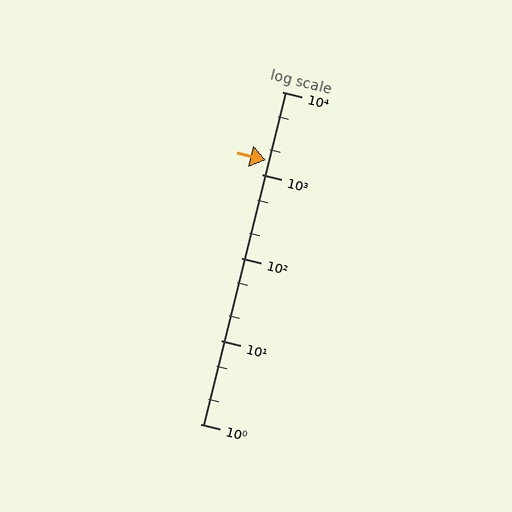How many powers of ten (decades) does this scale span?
The scale spans 4 decades, from 1 to 10000.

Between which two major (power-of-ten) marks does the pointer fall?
The pointer is between 1000 and 10000.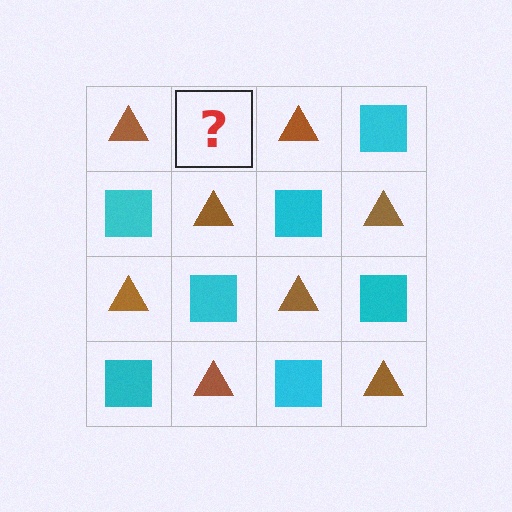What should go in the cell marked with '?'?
The missing cell should contain a cyan square.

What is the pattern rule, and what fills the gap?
The rule is that it alternates brown triangle and cyan square in a checkerboard pattern. The gap should be filled with a cyan square.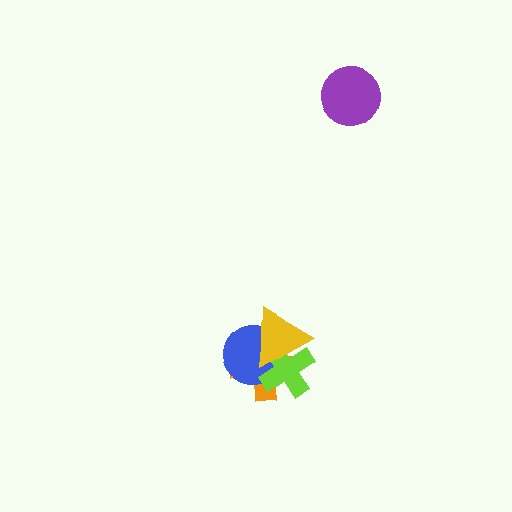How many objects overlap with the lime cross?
3 objects overlap with the lime cross.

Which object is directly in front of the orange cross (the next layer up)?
The blue circle is directly in front of the orange cross.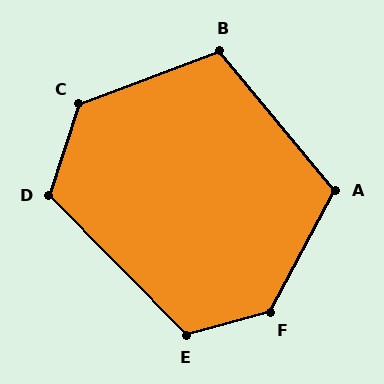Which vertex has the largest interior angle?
F, at approximately 134 degrees.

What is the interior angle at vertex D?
Approximately 117 degrees (obtuse).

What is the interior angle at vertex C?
Approximately 129 degrees (obtuse).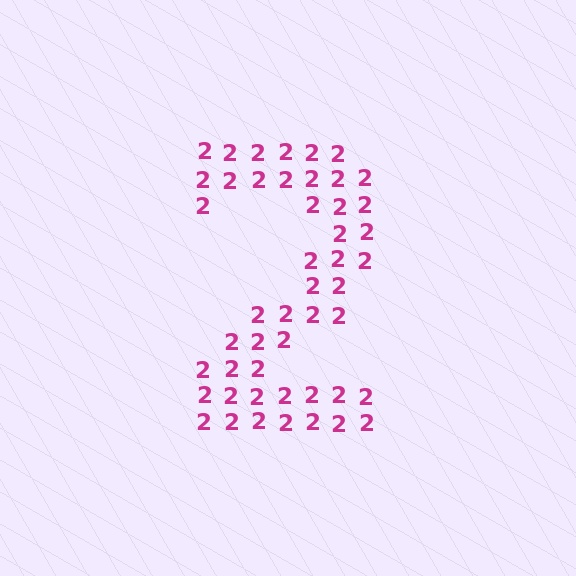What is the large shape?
The large shape is the digit 2.